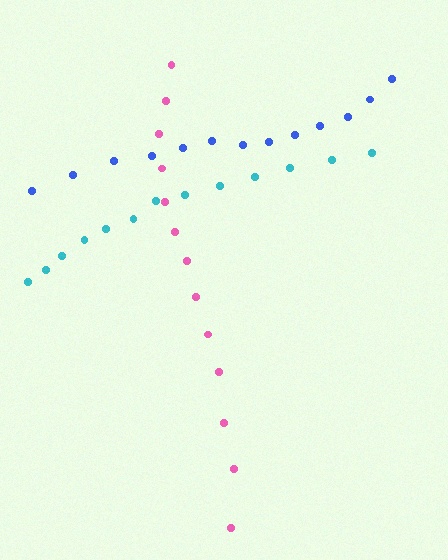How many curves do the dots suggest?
There are 3 distinct paths.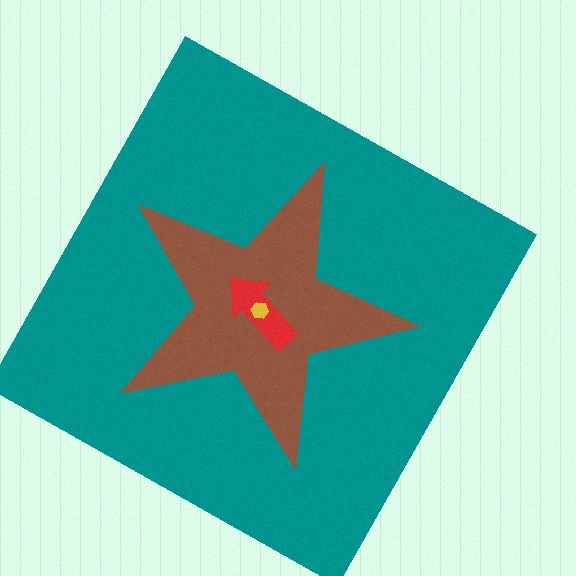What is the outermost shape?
The teal square.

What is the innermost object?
The yellow hexagon.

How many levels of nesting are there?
4.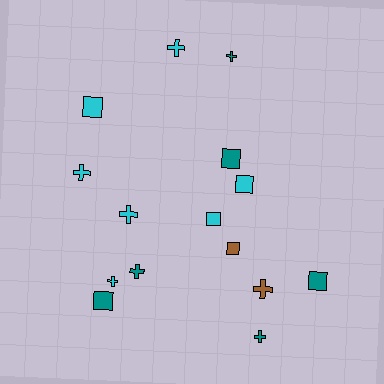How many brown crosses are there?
There is 1 brown cross.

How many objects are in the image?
There are 15 objects.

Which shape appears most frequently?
Cross, with 8 objects.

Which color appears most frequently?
Cyan, with 7 objects.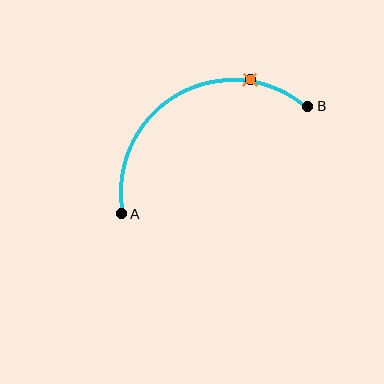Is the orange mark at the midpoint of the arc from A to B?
No. The orange mark lies on the arc but is closer to endpoint B. The arc midpoint would be at the point on the curve equidistant along the arc from both A and B.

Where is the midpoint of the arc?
The arc midpoint is the point on the curve farthest from the straight line joining A and B. It sits above that line.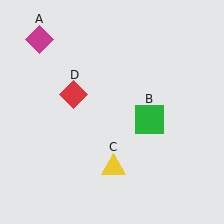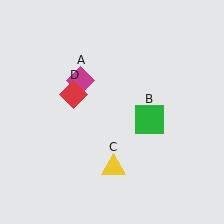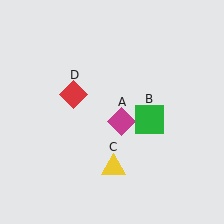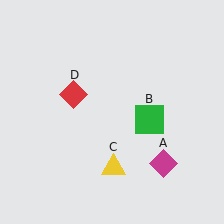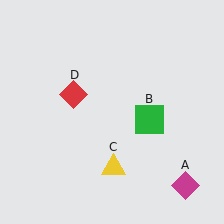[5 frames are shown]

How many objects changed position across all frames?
1 object changed position: magenta diamond (object A).